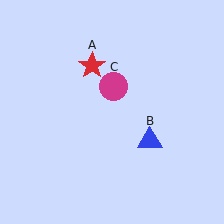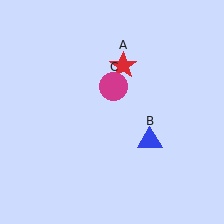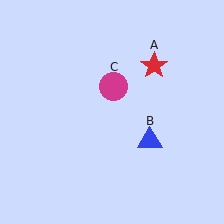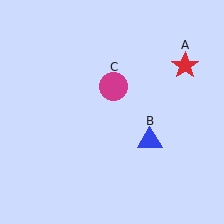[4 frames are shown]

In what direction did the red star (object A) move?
The red star (object A) moved right.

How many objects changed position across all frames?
1 object changed position: red star (object A).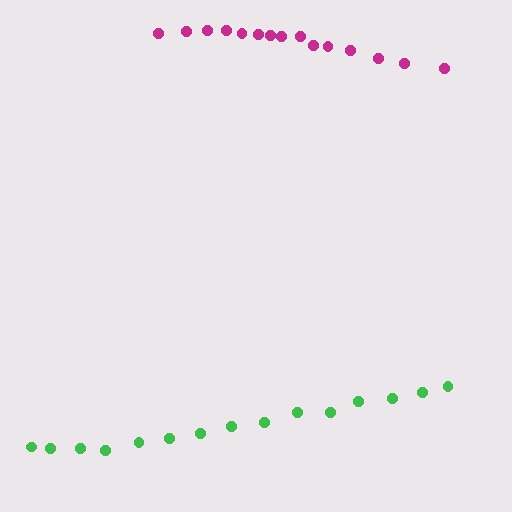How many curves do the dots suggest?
There are 2 distinct paths.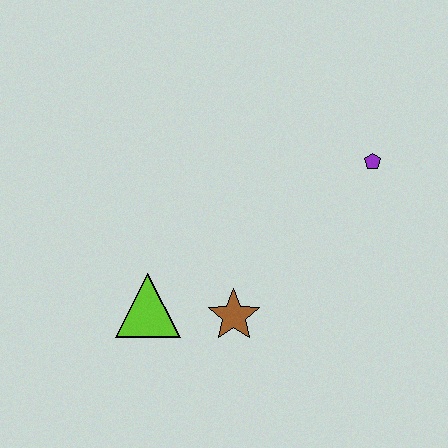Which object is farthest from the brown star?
The purple pentagon is farthest from the brown star.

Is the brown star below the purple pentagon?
Yes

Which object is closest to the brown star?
The lime triangle is closest to the brown star.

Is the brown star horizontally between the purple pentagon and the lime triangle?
Yes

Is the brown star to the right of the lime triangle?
Yes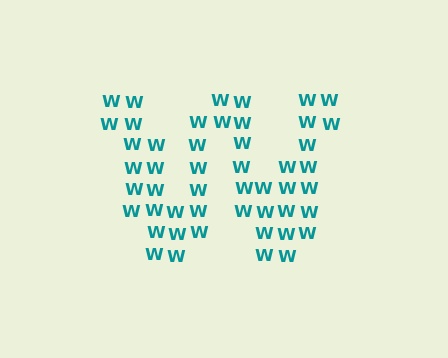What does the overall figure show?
The overall figure shows the letter W.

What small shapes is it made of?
It is made of small letter W's.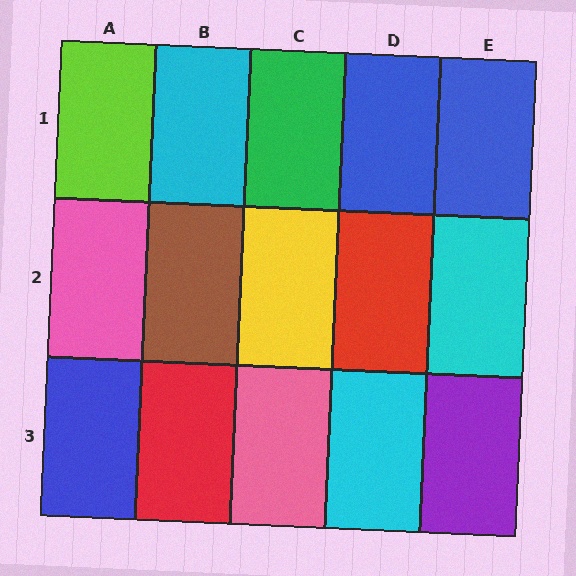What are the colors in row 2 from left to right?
Pink, brown, yellow, red, cyan.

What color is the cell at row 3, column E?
Purple.